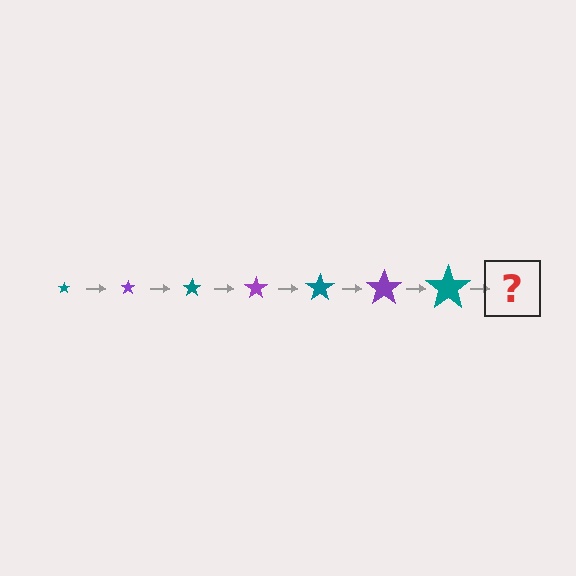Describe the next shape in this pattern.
It should be a purple star, larger than the previous one.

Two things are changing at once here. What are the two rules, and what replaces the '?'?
The two rules are that the star grows larger each step and the color cycles through teal and purple. The '?' should be a purple star, larger than the previous one.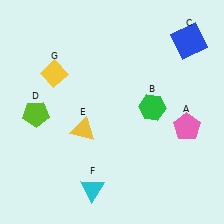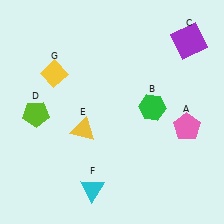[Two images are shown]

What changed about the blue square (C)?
In Image 1, C is blue. In Image 2, it changed to purple.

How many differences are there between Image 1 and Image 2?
There is 1 difference between the two images.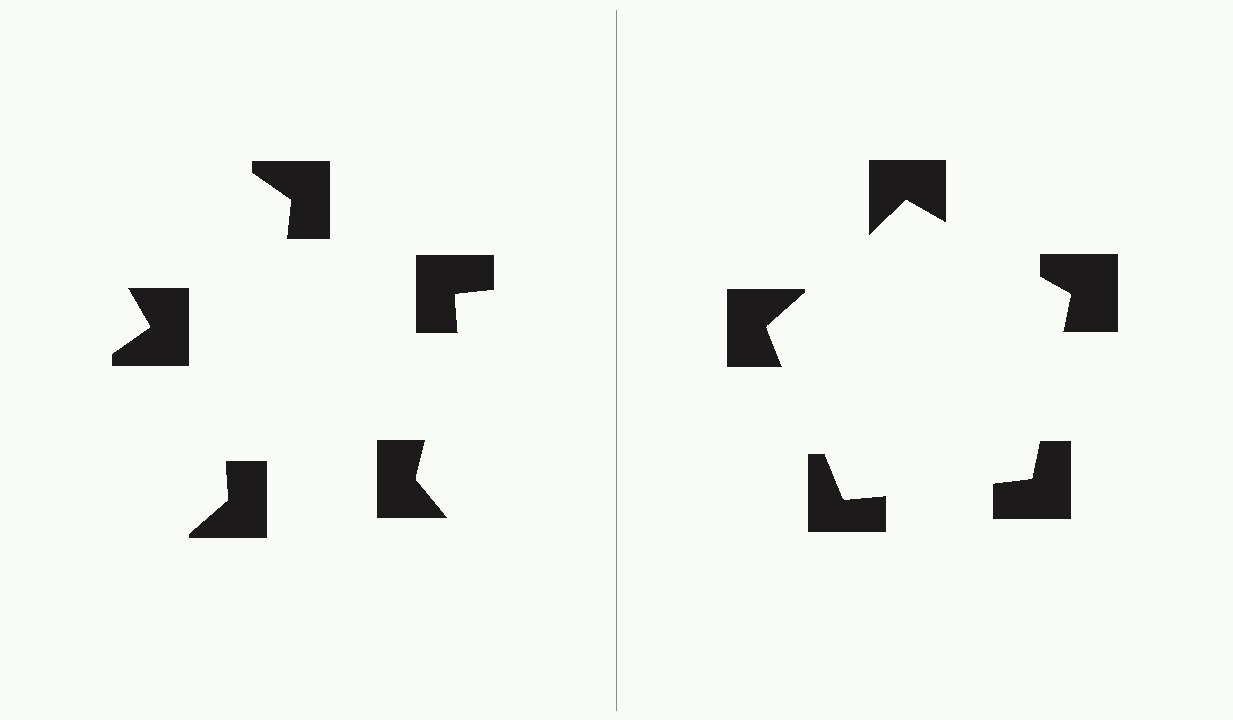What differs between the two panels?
The notched squares are positioned identically on both sides; only the wedge orientations differ. On the right they align to a pentagon; on the left they are misaligned.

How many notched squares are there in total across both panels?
10 — 5 on each side.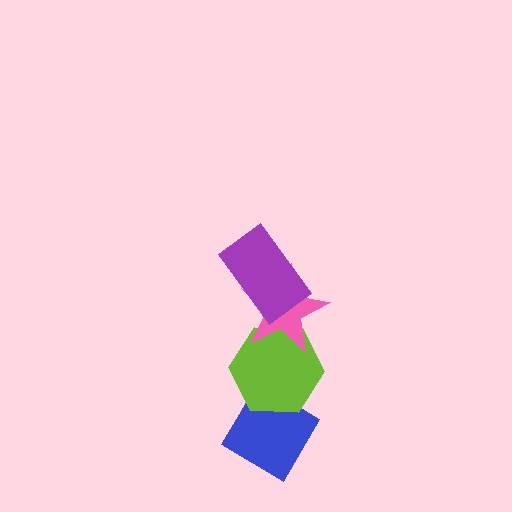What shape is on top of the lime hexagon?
The pink star is on top of the lime hexagon.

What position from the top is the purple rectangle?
The purple rectangle is 1st from the top.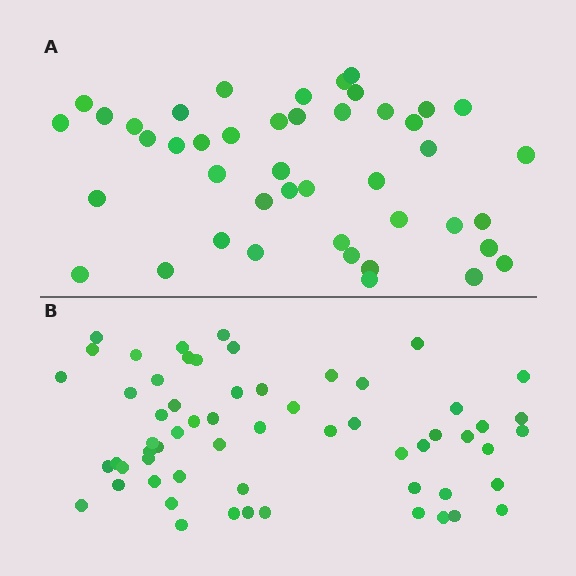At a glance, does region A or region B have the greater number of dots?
Region B (the bottom region) has more dots.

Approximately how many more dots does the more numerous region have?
Region B has approximately 15 more dots than region A.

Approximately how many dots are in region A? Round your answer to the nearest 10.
About 40 dots. (The exact count is 44, which rounds to 40.)